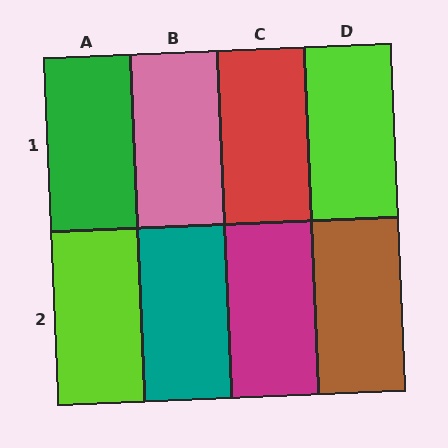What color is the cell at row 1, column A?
Green.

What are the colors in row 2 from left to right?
Lime, teal, magenta, brown.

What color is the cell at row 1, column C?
Red.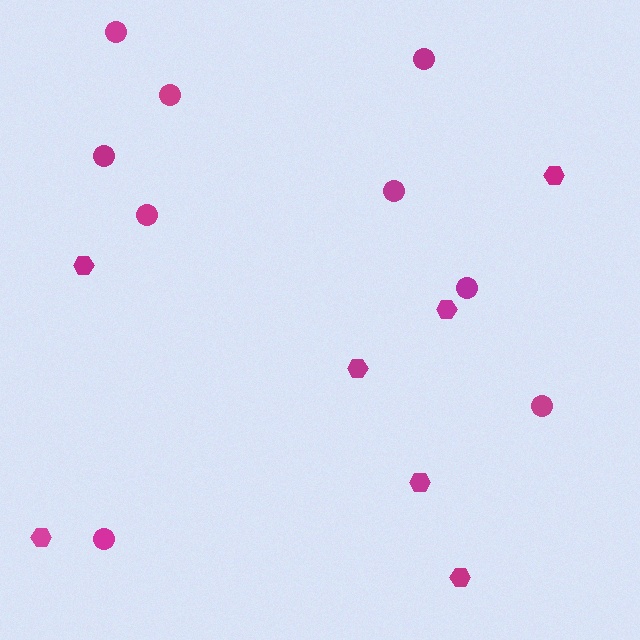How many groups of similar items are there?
There are 2 groups: one group of circles (9) and one group of hexagons (7).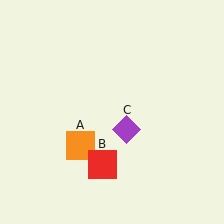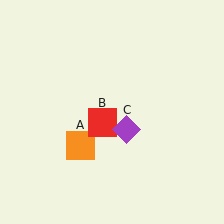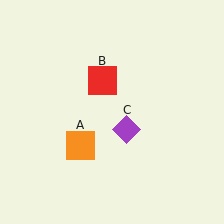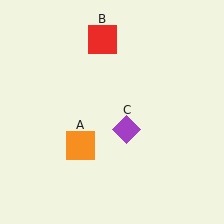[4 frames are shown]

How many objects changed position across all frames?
1 object changed position: red square (object B).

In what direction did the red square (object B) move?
The red square (object B) moved up.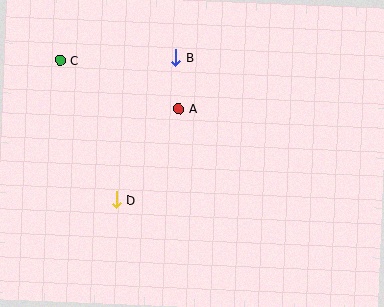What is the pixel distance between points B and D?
The distance between B and D is 154 pixels.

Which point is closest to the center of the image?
Point A at (179, 109) is closest to the center.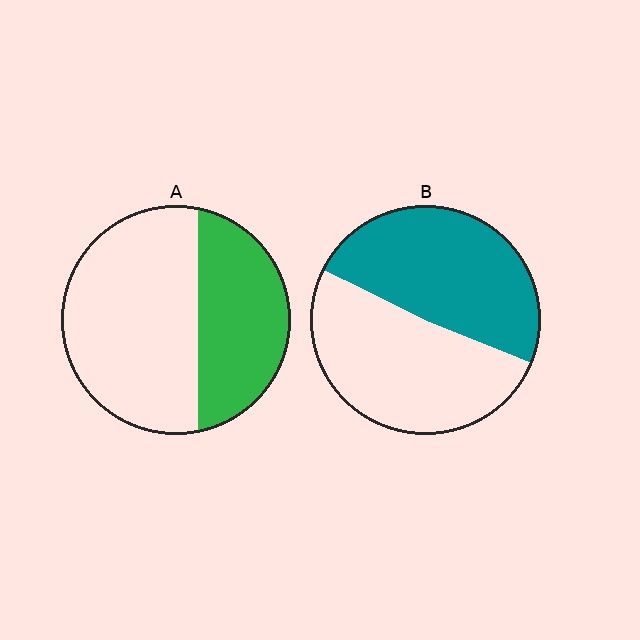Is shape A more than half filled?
No.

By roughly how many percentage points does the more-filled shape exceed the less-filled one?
By roughly 10 percentage points (B over A).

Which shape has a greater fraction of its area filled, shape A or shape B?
Shape B.